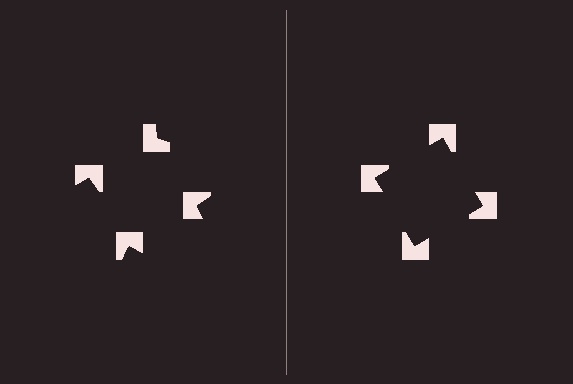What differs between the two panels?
The notched squares are positioned identically on both sides; only the wedge orientations differ. On the right they align to a square; on the left they are misaligned.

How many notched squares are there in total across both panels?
8 — 4 on each side.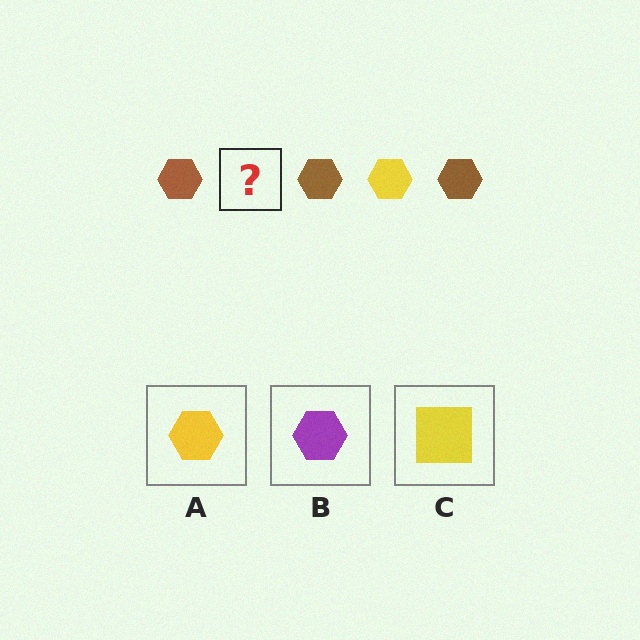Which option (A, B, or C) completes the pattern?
A.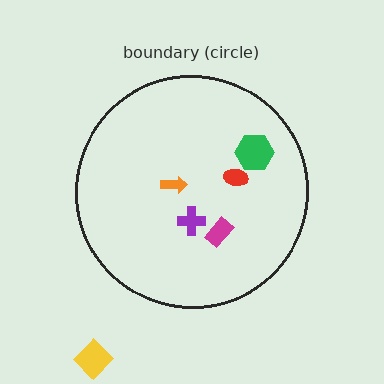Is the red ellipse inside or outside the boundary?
Inside.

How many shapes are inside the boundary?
5 inside, 1 outside.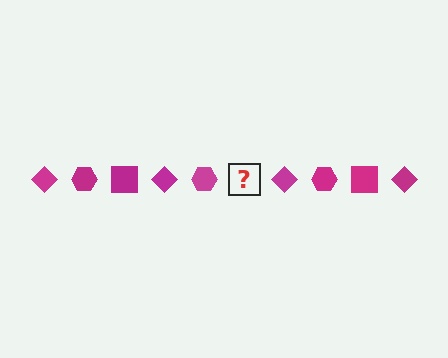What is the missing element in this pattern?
The missing element is a magenta square.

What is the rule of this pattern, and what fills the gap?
The rule is that the pattern cycles through diamond, hexagon, square shapes in magenta. The gap should be filled with a magenta square.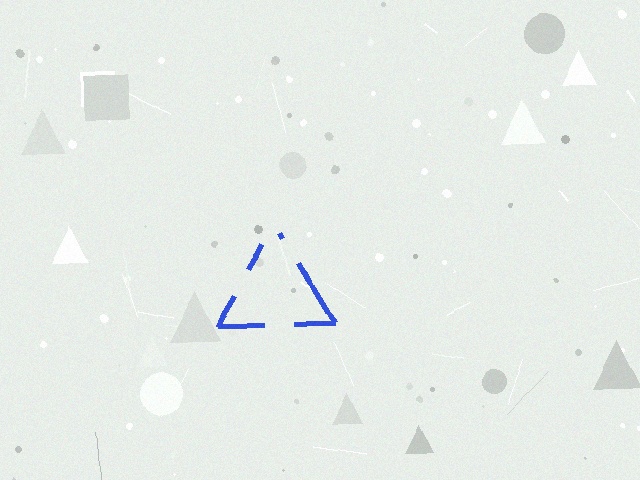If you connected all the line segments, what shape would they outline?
They would outline a triangle.